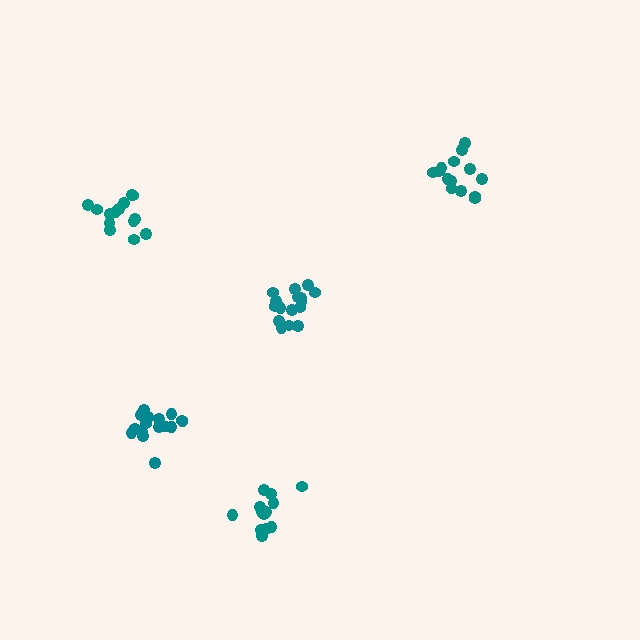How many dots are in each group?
Group 1: 14 dots, Group 2: 17 dots, Group 3: 13 dots, Group 4: 16 dots, Group 5: 14 dots (74 total).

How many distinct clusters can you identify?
There are 5 distinct clusters.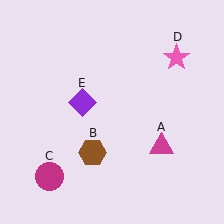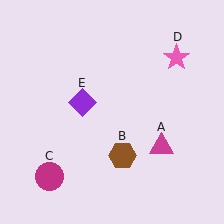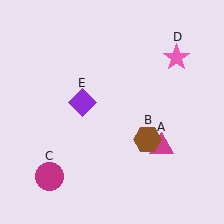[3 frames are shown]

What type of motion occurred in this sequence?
The brown hexagon (object B) rotated counterclockwise around the center of the scene.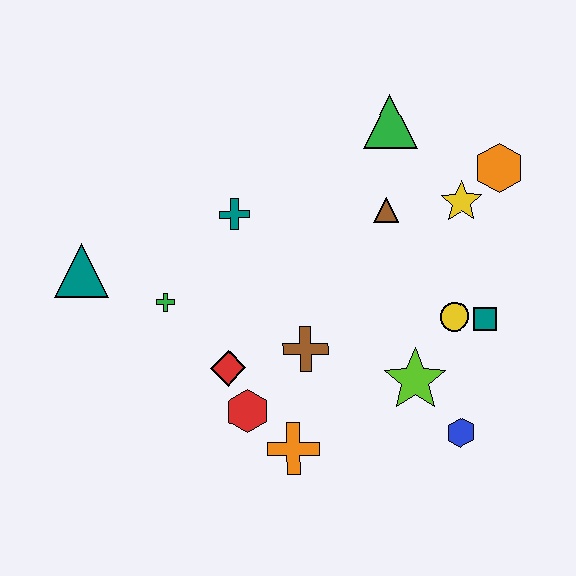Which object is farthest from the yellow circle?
The teal triangle is farthest from the yellow circle.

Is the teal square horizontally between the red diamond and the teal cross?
No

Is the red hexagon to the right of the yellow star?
No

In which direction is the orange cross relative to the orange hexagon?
The orange cross is below the orange hexagon.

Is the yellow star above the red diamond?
Yes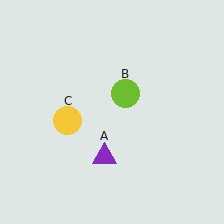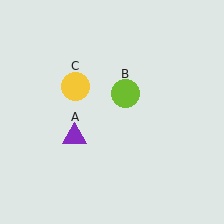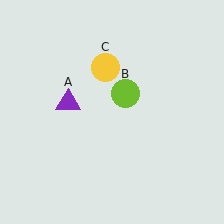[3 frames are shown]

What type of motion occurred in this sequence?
The purple triangle (object A), yellow circle (object C) rotated clockwise around the center of the scene.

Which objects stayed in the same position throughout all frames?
Lime circle (object B) remained stationary.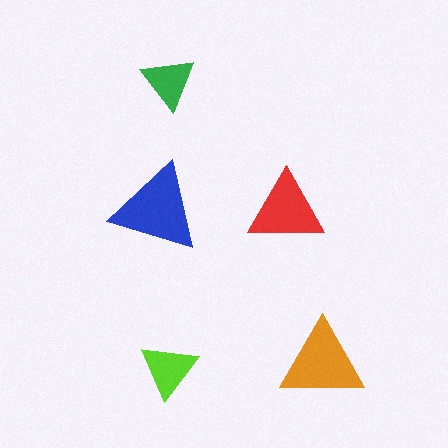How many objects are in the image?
There are 5 objects in the image.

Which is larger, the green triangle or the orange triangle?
The orange one.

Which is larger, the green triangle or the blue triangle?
The blue one.